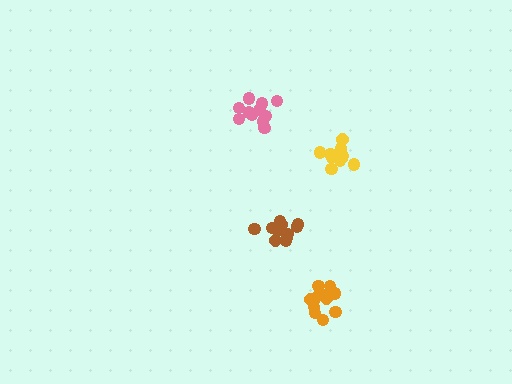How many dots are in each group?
Group 1: 11 dots, Group 2: 12 dots, Group 3: 12 dots, Group 4: 10 dots (45 total).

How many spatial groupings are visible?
There are 4 spatial groupings.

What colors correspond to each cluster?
The clusters are colored: pink, brown, orange, yellow.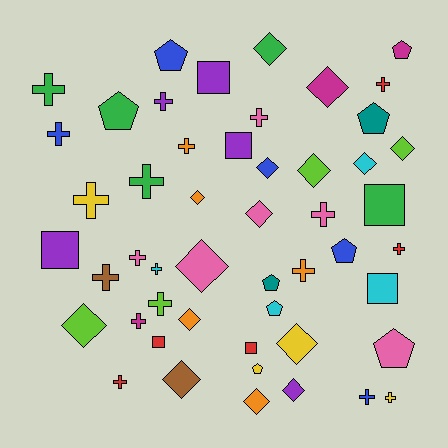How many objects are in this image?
There are 50 objects.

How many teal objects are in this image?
There are 2 teal objects.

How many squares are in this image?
There are 7 squares.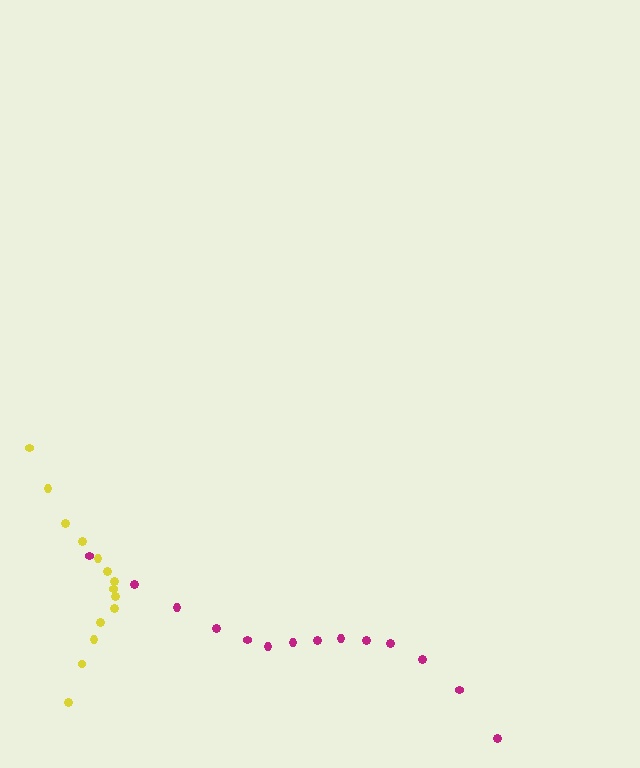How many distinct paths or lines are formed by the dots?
There are 2 distinct paths.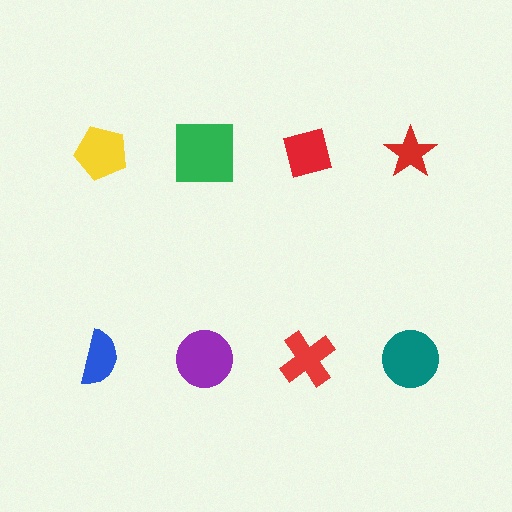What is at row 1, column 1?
A yellow pentagon.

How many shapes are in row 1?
4 shapes.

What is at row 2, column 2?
A purple circle.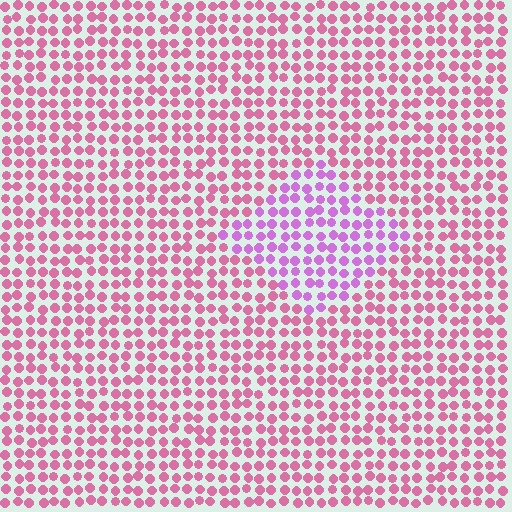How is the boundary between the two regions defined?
The boundary is defined purely by a slight shift in hue (about 37 degrees). Spacing, size, and orientation are identical on both sides.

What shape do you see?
I see a diamond.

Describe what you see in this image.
The image is filled with small pink elements in a uniform arrangement. A diamond-shaped region is visible where the elements are tinted to a slightly different hue, forming a subtle color boundary.